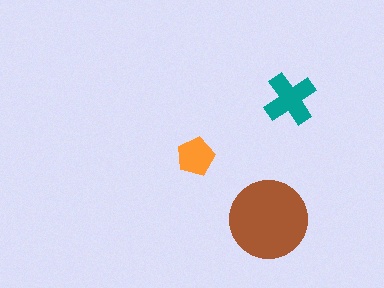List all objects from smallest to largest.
The orange pentagon, the teal cross, the brown circle.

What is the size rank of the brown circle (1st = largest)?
1st.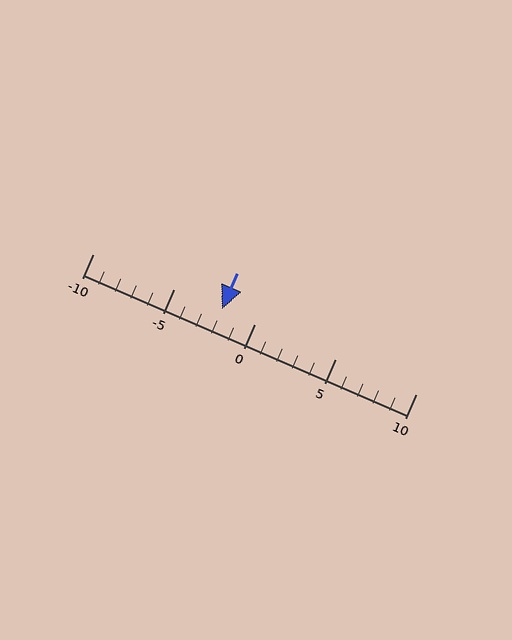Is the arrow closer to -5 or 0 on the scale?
The arrow is closer to 0.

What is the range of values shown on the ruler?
The ruler shows values from -10 to 10.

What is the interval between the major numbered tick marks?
The major tick marks are spaced 5 units apart.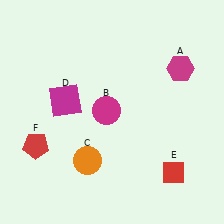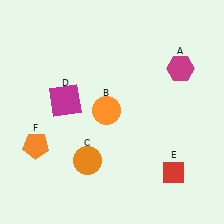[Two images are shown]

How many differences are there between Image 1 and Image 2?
There are 2 differences between the two images.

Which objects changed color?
B changed from magenta to orange. F changed from red to orange.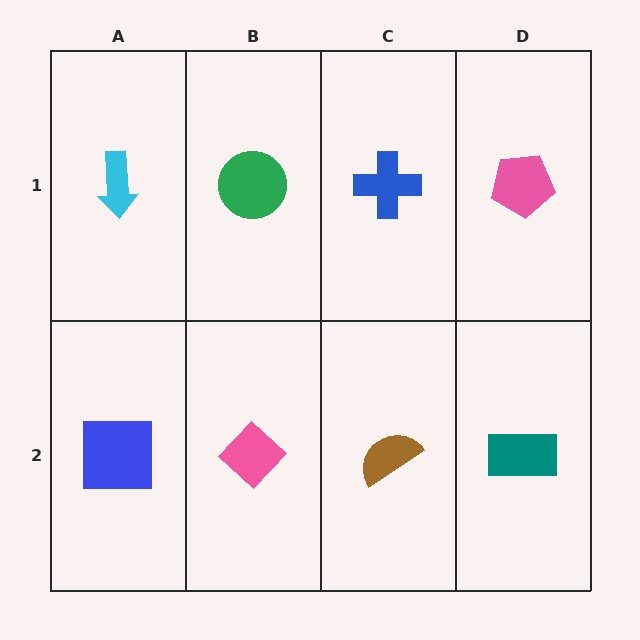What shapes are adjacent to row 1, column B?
A pink diamond (row 2, column B), a cyan arrow (row 1, column A), a blue cross (row 1, column C).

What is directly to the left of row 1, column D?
A blue cross.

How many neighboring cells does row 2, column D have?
2.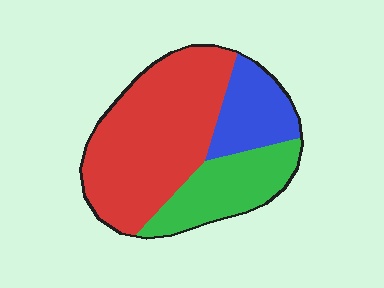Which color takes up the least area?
Blue, at roughly 20%.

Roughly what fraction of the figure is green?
Green takes up less than a quarter of the figure.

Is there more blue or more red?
Red.